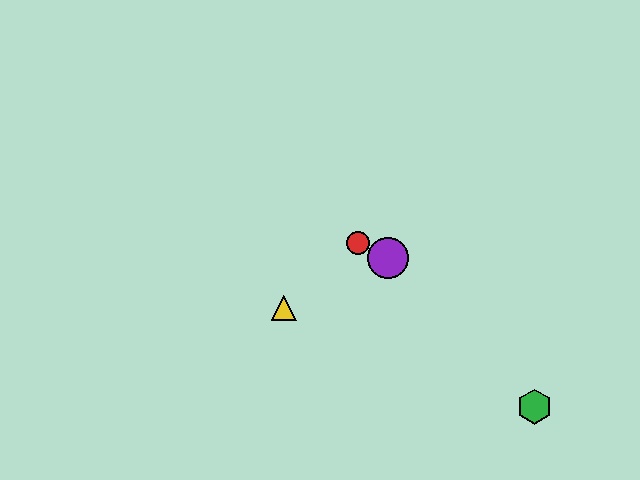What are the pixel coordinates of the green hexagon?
The green hexagon is at (534, 407).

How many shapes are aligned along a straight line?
3 shapes (the red circle, the blue circle, the purple circle) are aligned along a straight line.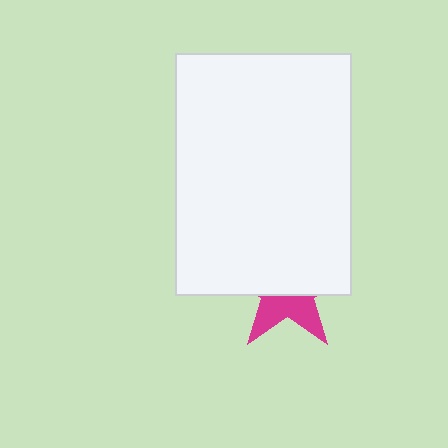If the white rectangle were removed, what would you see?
You would see the complete magenta star.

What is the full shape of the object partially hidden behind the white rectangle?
The partially hidden object is a magenta star.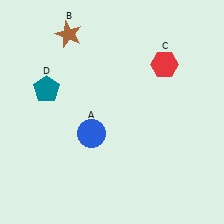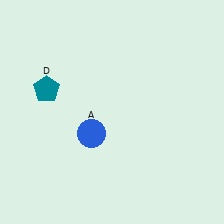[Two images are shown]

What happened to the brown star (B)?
The brown star (B) was removed in Image 2. It was in the top-left area of Image 1.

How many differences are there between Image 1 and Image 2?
There are 2 differences between the two images.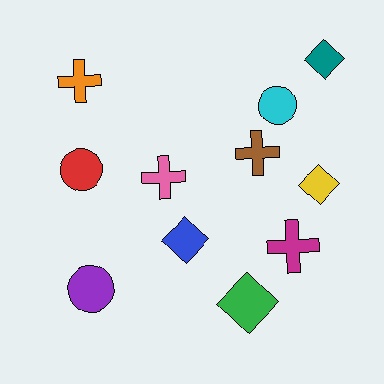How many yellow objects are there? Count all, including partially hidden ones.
There is 1 yellow object.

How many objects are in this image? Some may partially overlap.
There are 11 objects.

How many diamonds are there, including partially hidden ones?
There are 4 diamonds.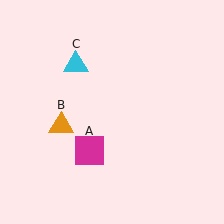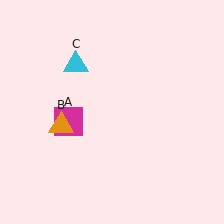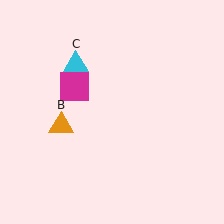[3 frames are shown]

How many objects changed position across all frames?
1 object changed position: magenta square (object A).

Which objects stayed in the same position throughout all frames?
Orange triangle (object B) and cyan triangle (object C) remained stationary.